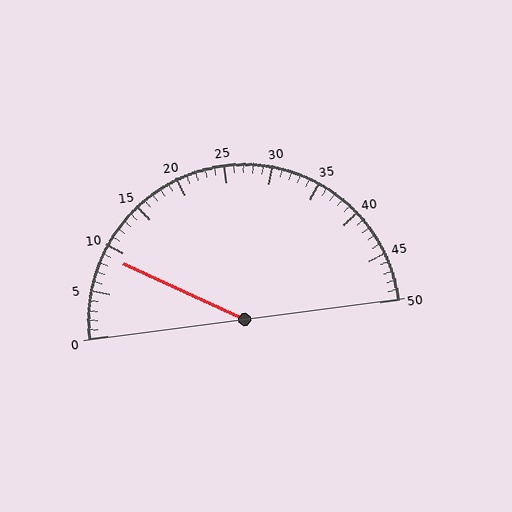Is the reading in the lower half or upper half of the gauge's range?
The reading is in the lower half of the range (0 to 50).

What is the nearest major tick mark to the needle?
The nearest major tick mark is 10.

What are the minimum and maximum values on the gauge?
The gauge ranges from 0 to 50.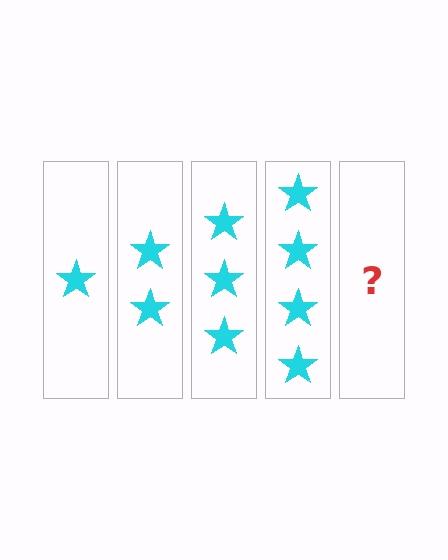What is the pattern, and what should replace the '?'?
The pattern is that each step adds one more star. The '?' should be 5 stars.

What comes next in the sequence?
The next element should be 5 stars.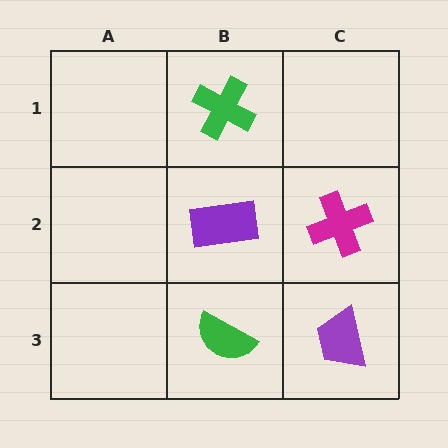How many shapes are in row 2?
2 shapes.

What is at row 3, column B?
A green semicircle.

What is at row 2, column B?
A purple rectangle.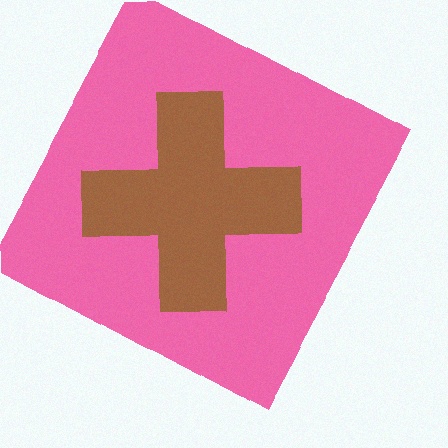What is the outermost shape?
The pink square.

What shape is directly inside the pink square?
The brown cross.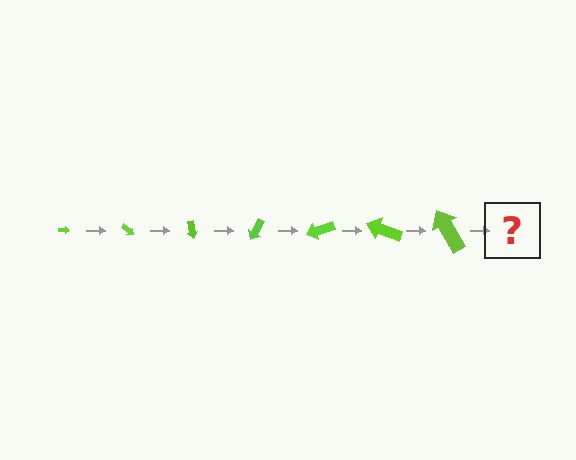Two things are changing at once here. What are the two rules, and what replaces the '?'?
The two rules are that the arrow grows larger each step and it rotates 40 degrees each step. The '?' should be an arrow, larger than the previous one and rotated 280 degrees from the start.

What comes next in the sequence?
The next element should be an arrow, larger than the previous one and rotated 280 degrees from the start.